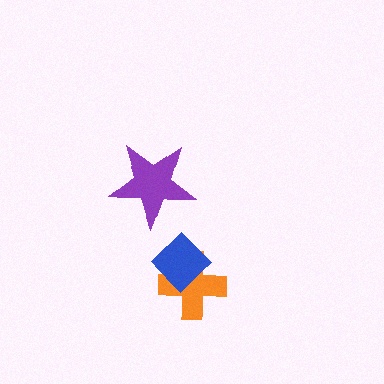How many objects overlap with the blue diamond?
1 object overlaps with the blue diamond.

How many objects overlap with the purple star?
0 objects overlap with the purple star.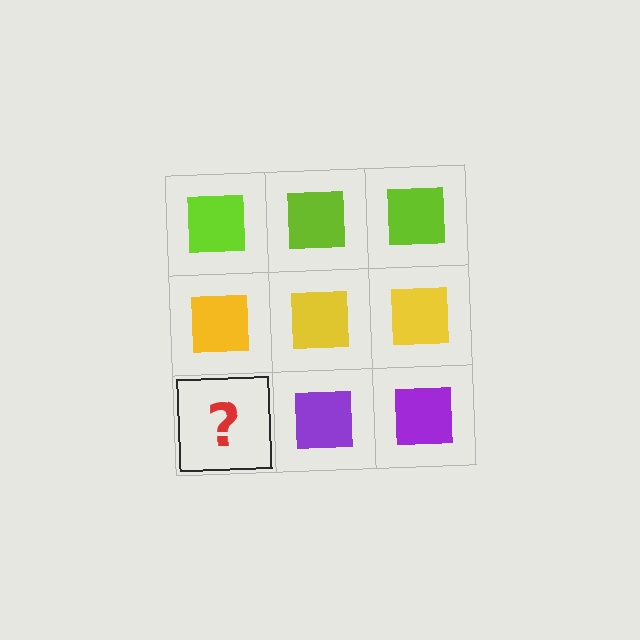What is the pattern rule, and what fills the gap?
The rule is that each row has a consistent color. The gap should be filled with a purple square.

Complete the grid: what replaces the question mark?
The question mark should be replaced with a purple square.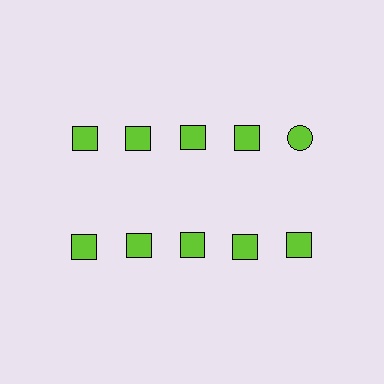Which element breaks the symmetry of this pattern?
The lime circle in the top row, rightmost column breaks the symmetry. All other shapes are lime squares.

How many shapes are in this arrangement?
There are 10 shapes arranged in a grid pattern.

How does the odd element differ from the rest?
It has a different shape: circle instead of square.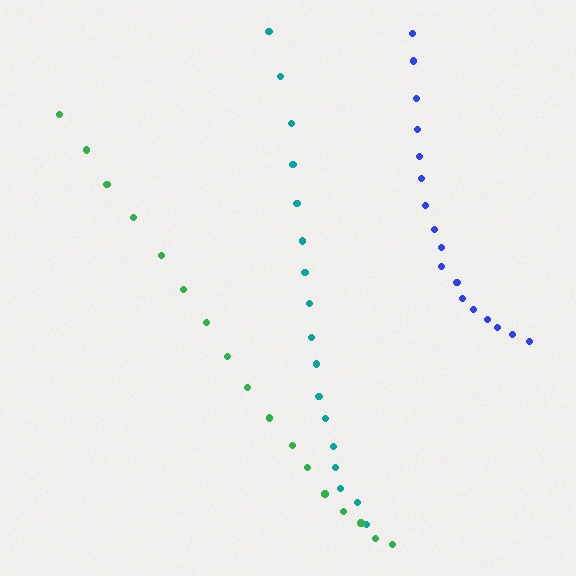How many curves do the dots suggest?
There are 3 distinct paths.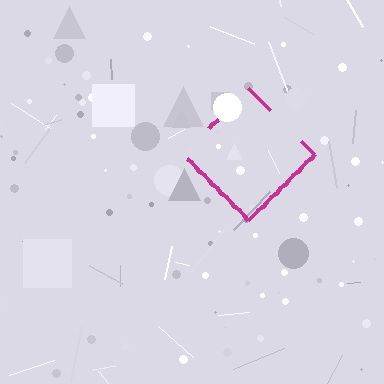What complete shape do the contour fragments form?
The contour fragments form a diamond.